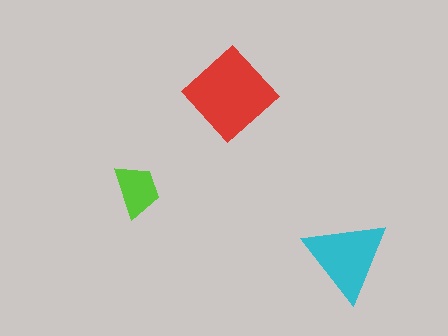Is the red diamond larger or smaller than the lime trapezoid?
Larger.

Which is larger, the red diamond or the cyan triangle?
The red diamond.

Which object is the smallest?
The lime trapezoid.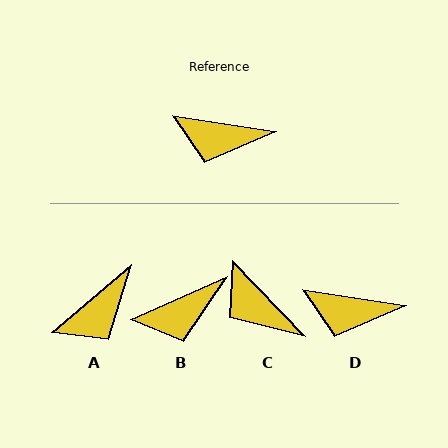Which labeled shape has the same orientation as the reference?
D.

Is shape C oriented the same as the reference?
No, it is off by about 37 degrees.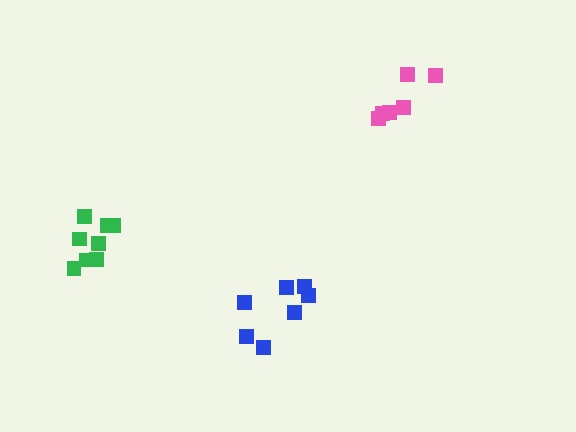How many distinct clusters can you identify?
There are 3 distinct clusters.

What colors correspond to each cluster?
The clusters are colored: pink, green, blue.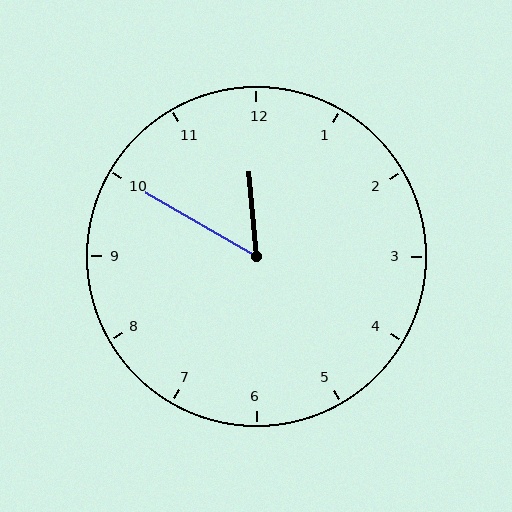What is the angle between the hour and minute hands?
Approximately 55 degrees.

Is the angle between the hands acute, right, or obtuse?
It is acute.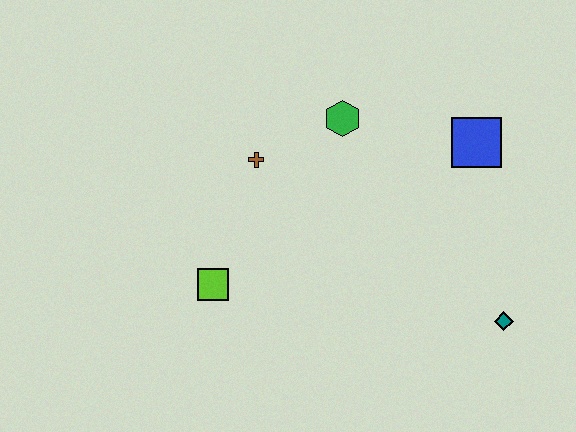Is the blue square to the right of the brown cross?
Yes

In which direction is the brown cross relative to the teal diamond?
The brown cross is to the left of the teal diamond.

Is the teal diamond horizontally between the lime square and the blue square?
No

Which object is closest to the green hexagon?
The brown cross is closest to the green hexagon.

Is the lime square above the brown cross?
No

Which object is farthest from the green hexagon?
The teal diamond is farthest from the green hexagon.